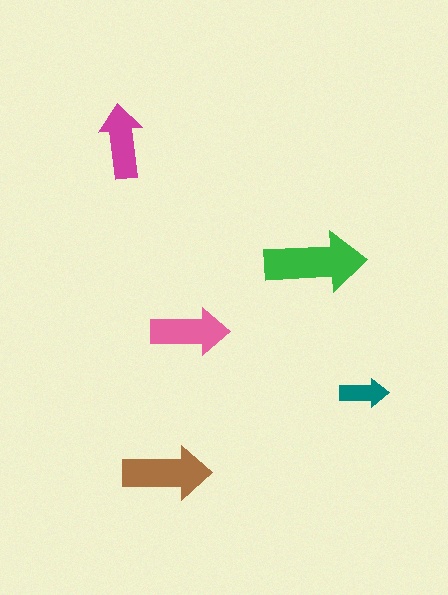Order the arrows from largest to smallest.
the green one, the brown one, the pink one, the magenta one, the teal one.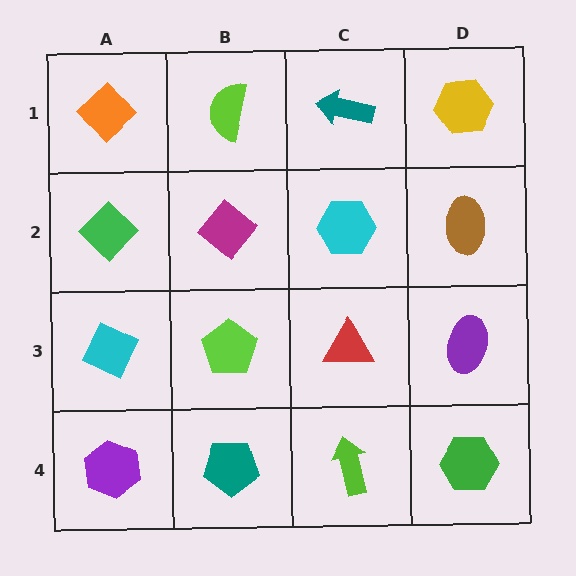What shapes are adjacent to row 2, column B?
A lime semicircle (row 1, column B), a lime pentagon (row 3, column B), a green diamond (row 2, column A), a cyan hexagon (row 2, column C).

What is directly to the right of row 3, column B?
A red triangle.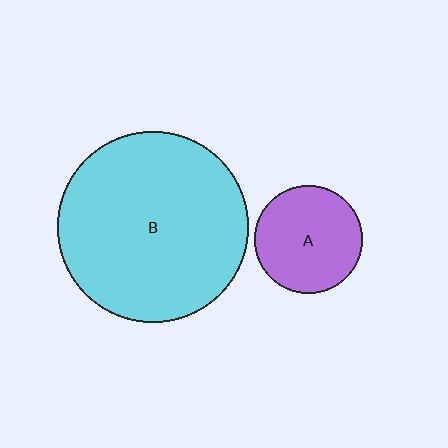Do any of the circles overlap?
No, none of the circles overlap.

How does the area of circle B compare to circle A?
Approximately 3.1 times.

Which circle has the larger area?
Circle B (cyan).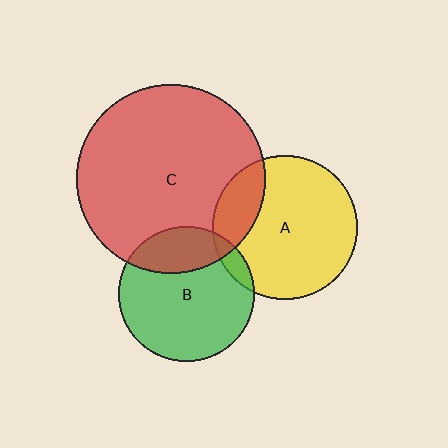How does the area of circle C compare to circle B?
Approximately 2.0 times.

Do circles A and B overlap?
Yes.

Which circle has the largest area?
Circle C (red).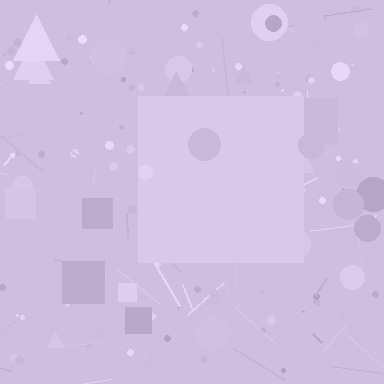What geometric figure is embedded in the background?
A square is embedded in the background.